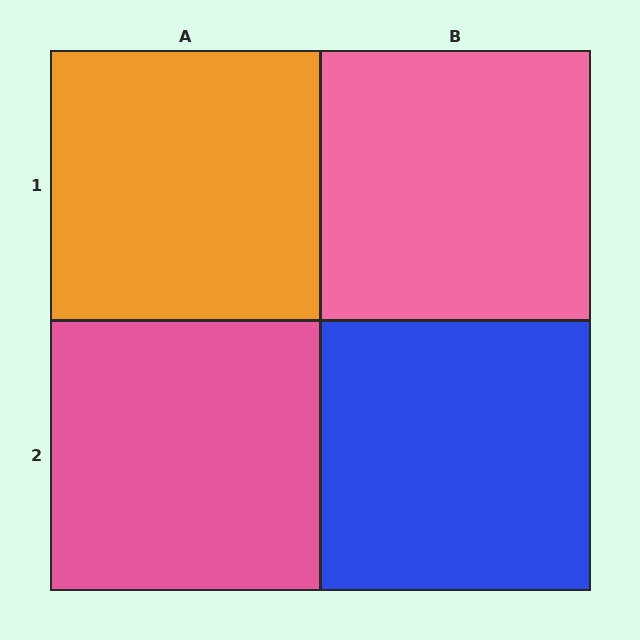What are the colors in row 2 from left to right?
Pink, blue.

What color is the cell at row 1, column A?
Orange.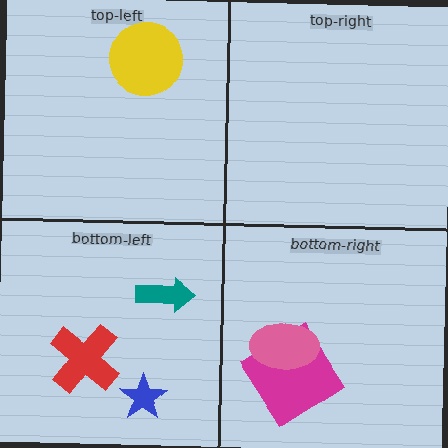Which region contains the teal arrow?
The bottom-left region.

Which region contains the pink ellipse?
The bottom-right region.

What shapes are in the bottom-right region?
The magenta diamond, the pink ellipse.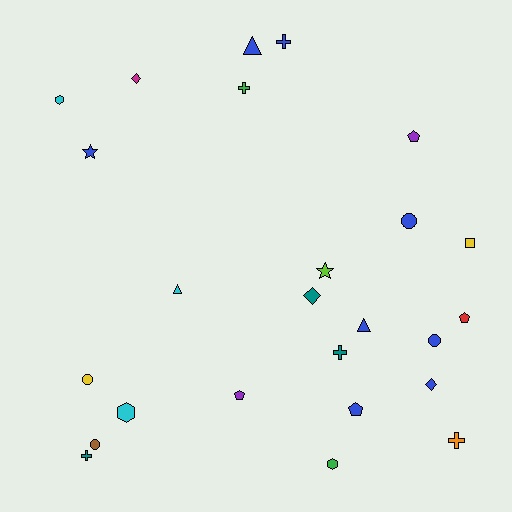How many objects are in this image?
There are 25 objects.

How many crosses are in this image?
There are 5 crosses.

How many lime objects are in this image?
There is 1 lime object.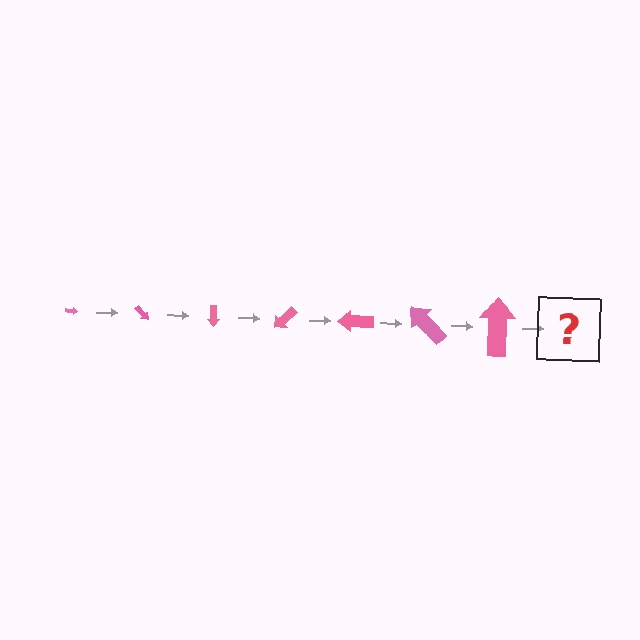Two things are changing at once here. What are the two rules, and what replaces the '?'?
The two rules are that the arrow grows larger each step and it rotates 45 degrees each step. The '?' should be an arrow, larger than the previous one and rotated 315 degrees from the start.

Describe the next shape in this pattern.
It should be an arrow, larger than the previous one and rotated 315 degrees from the start.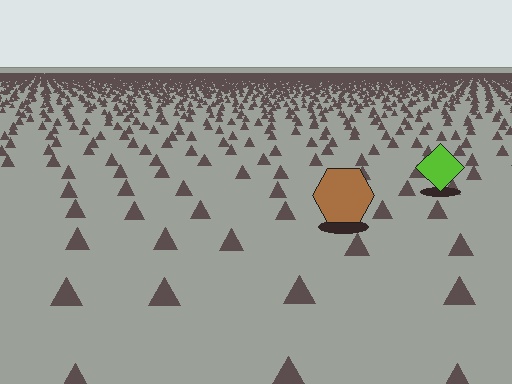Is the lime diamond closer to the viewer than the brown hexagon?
No. The brown hexagon is closer — you can tell from the texture gradient: the ground texture is coarser near it.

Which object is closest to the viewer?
The brown hexagon is closest. The texture marks near it are larger and more spread out.